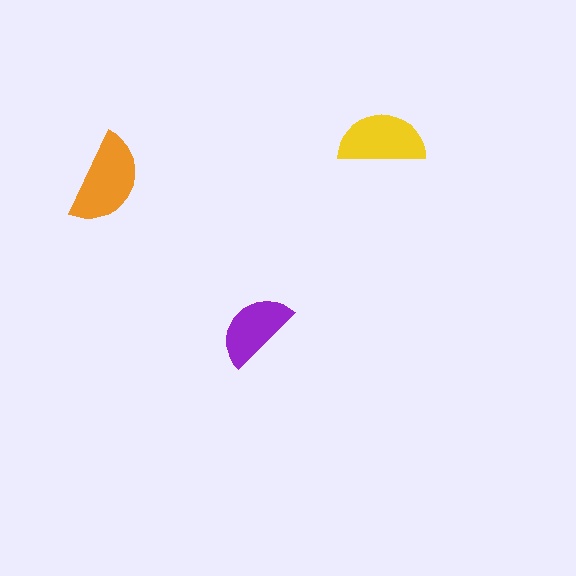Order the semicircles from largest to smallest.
the orange one, the yellow one, the purple one.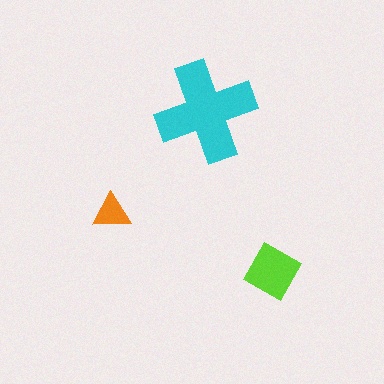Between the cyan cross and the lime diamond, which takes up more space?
The cyan cross.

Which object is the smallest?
The orange triangle.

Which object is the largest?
The cyan cross.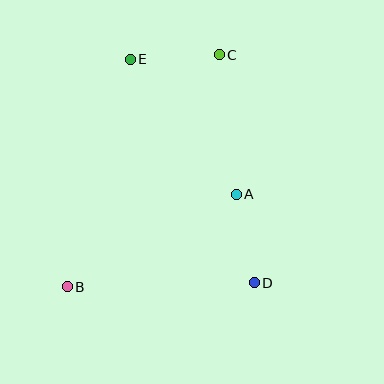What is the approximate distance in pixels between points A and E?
The distance between A and E is approximately 172 pixels.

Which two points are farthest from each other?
Points B and C are farthest from each other.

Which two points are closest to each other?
Points C and E are closest to each other.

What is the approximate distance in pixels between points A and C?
The distance between A and C is approximately 141 pixels.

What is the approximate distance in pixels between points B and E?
The distance between B and E is approximately 236 pixels.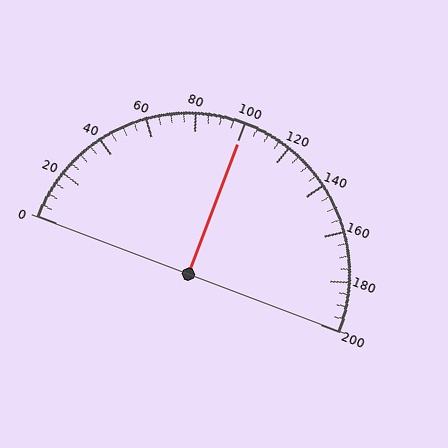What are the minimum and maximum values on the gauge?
The gauge ranges from 0 to 200.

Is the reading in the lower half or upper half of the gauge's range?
The reading is in the upper half of the range (0 to 200).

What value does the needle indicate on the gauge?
The needle indicates approximately 100.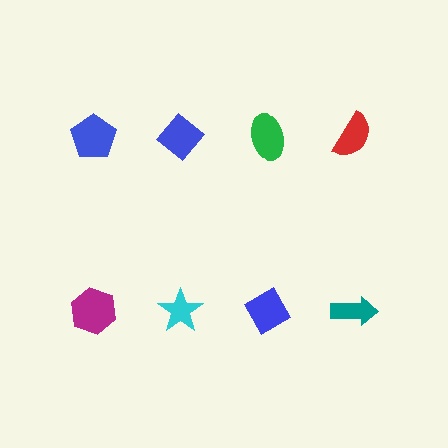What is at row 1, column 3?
A green ellipse.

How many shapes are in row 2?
4 shapes.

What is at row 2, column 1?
A magenta hexagon.